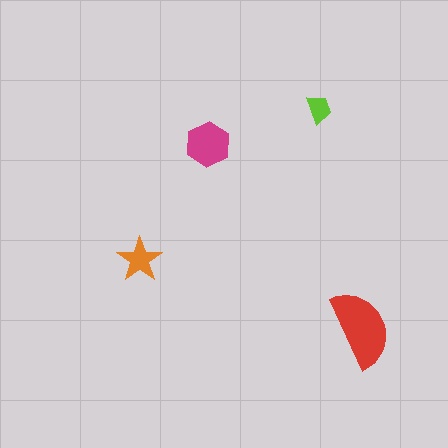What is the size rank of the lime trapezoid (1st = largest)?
4th.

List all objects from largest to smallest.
The red semicircle, the magenta hexagon, the orange star, the lime trapezoid.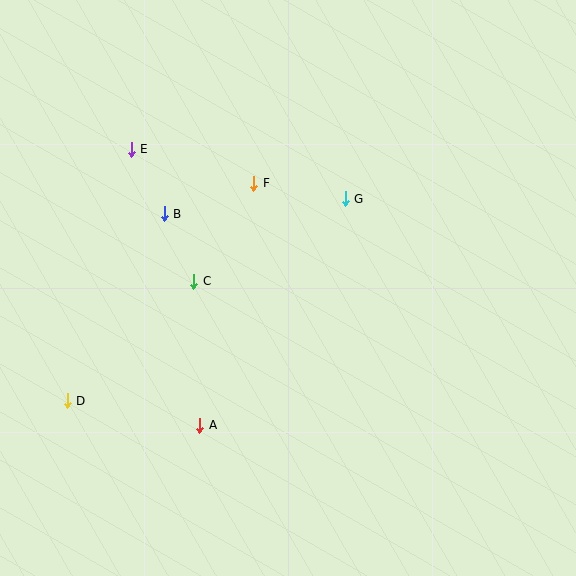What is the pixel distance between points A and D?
The distance between A and D is 135 pixels.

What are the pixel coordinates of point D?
Point D is at (67, 401).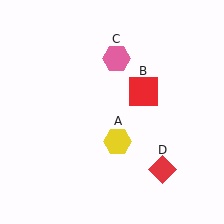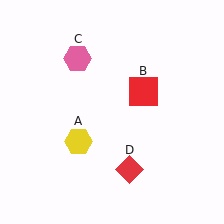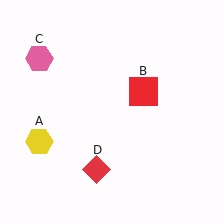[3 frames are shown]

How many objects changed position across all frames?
3 objects changed position: yellow hexagon (object A), pink hexagon (object C), red diamond (object D).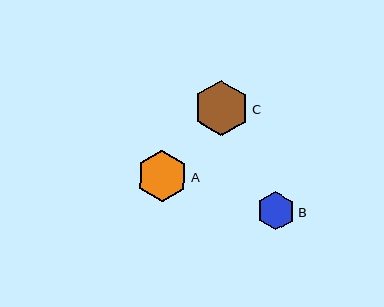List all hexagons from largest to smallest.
From largest to smallest: C, A, B.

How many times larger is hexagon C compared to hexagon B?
Hexagon C is approximately 1.4 times the size of hexagon B.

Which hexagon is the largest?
Hexagon C is the largest with a size of approximately 55 pixels.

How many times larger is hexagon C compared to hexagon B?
Hexagon C is approximately 1.4 times the size of hexagon B.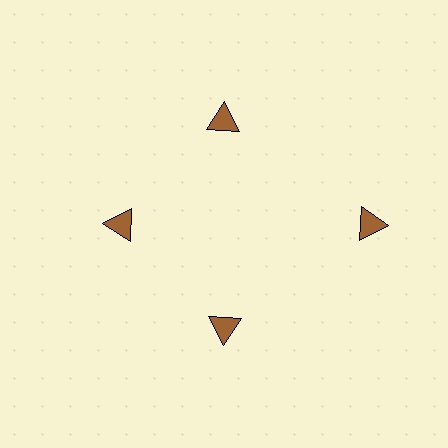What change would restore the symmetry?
The symmetry would be restored by moving it inward, back onto the ring so that all 4 triangles sit at equal angles and equal distance from the center.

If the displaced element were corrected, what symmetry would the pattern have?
It would have 4-fold rotational symmetry — the pattern would map onto itself every 90 degrees.